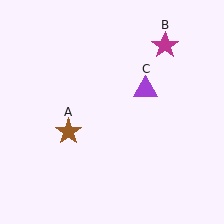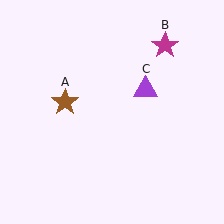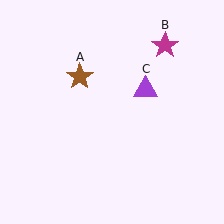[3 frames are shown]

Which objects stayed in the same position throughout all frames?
Magenta star (object B) and purple triangle (object C) remained stationary.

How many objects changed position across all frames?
1 object changed position: brown star (object A).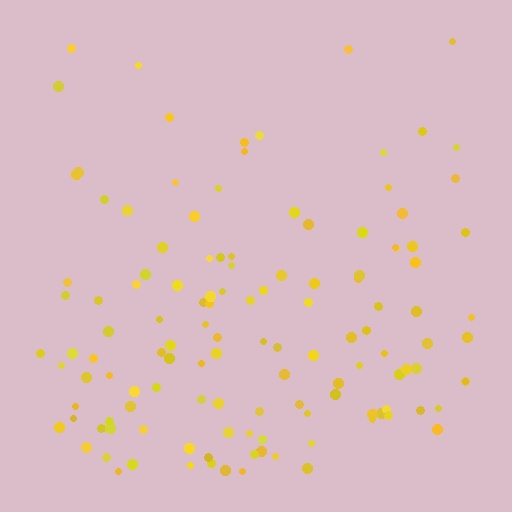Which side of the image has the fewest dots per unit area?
The top.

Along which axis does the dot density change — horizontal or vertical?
Vertical.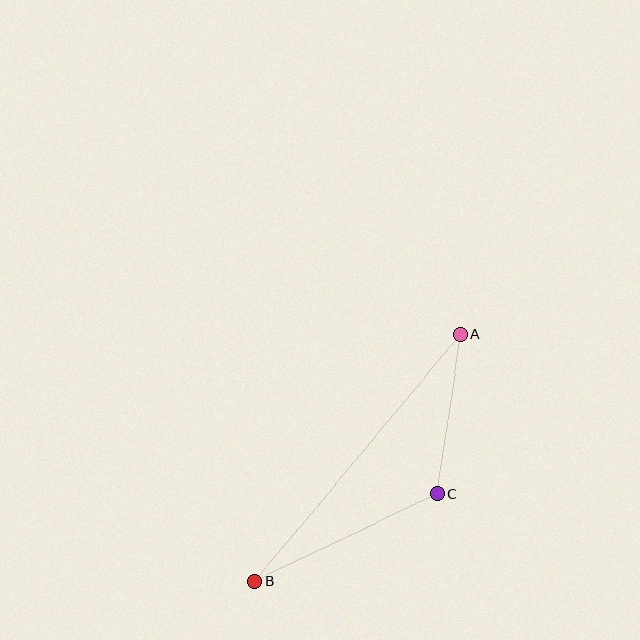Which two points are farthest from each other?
Points A and B are farthest from each other.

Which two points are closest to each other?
Points A and C are closest to each other.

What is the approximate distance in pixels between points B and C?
The distance between B and C is approximately 202 pixels.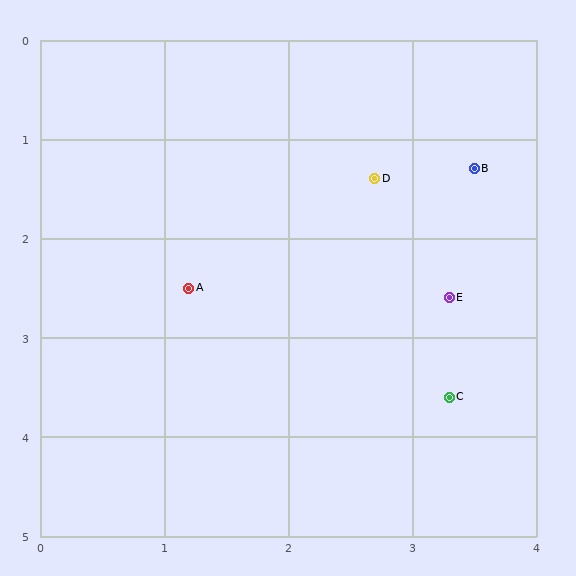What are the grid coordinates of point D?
Point D is at approximately (2.7, 1.4).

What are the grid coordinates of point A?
Point A is at approximately (1.2, 2.5).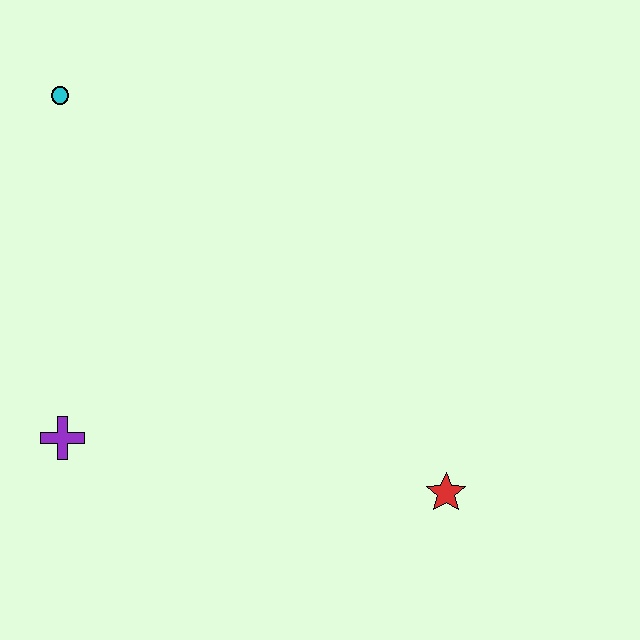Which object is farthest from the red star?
The cyan circle is farthest from the red star.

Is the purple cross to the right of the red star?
No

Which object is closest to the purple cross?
The cyan circle is closest to the purple cross.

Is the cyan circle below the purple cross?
No